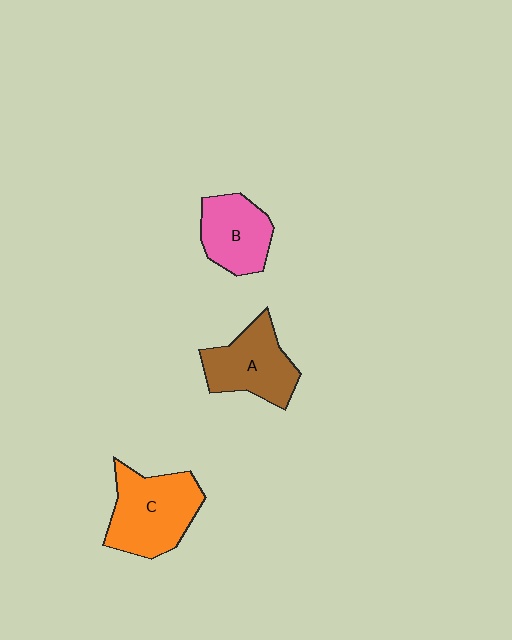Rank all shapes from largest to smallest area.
From largest to smallest: C (orange), A (brown), B (pink).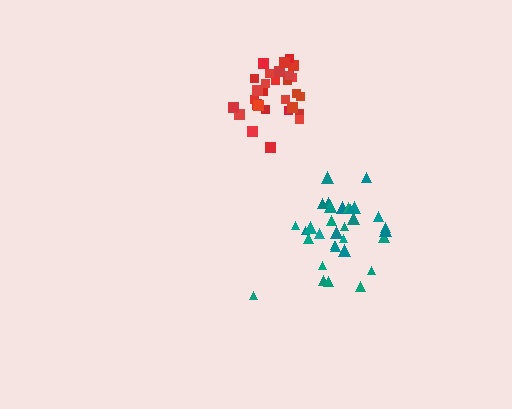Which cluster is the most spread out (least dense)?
Teal.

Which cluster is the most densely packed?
Red.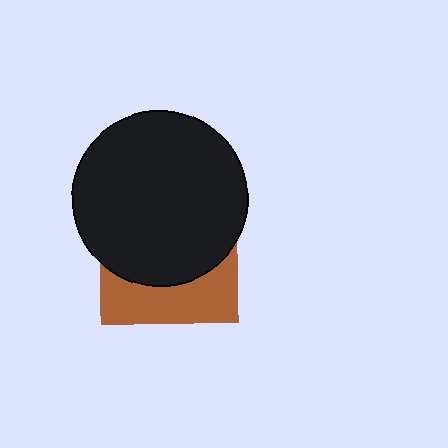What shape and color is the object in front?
The object in front is a black circle.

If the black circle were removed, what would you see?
You would see the complete brown square.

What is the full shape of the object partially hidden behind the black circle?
The partially hidden object is a brown square.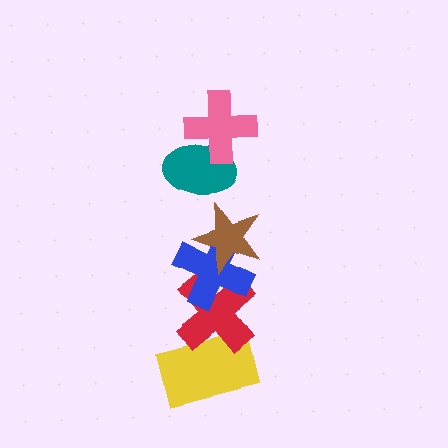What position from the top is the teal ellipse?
The teal ellipse is 2nd from the top.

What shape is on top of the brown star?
The teal ellipse is on top of the brown star.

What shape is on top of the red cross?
The blue cross is on top of the red cross.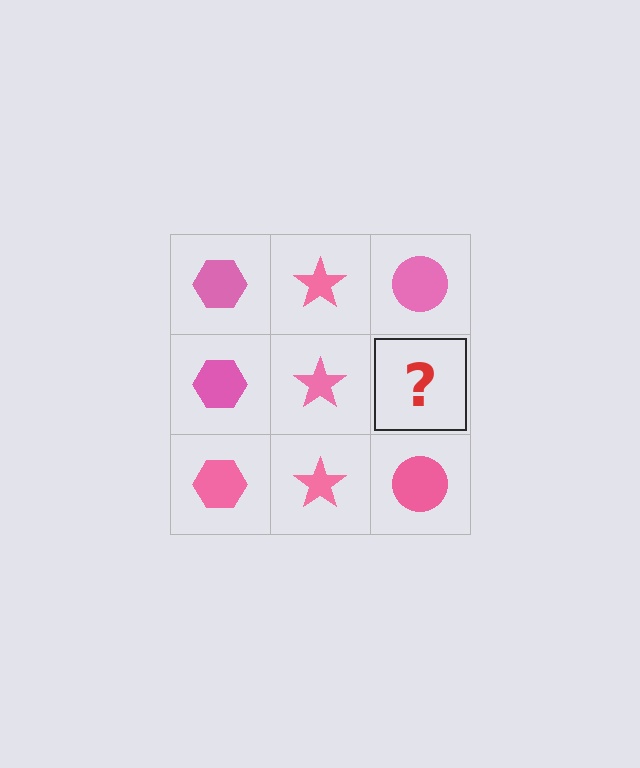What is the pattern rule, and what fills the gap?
The rule is that each column has a consistent shape. The gap should be filled with a pink circle.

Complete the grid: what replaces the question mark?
The question mark should be replaced with a pink circle.